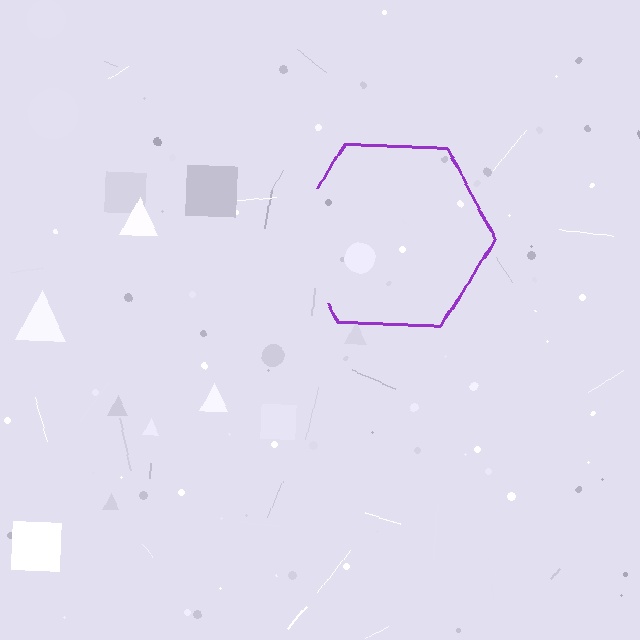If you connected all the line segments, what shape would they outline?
They would outline a hexagon.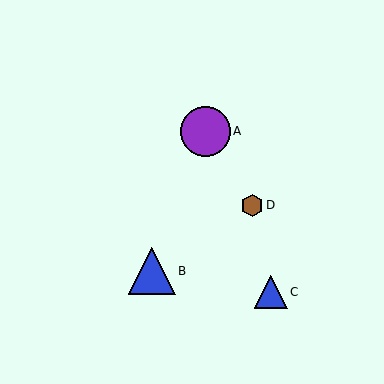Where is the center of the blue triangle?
The center of the blue triangle is at (271, 292).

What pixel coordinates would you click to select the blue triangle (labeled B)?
Click at (152, 271) to select the blue triangle B.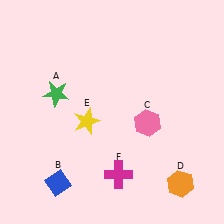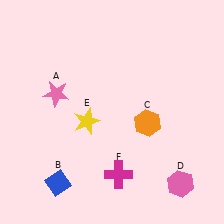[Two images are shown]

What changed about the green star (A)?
In Image 1, A is green. In Image 2, it changed to pink.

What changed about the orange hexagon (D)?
In Image 1, D is orange. In Image 2, it changed to pink.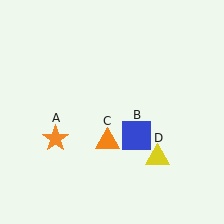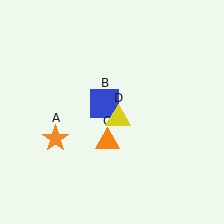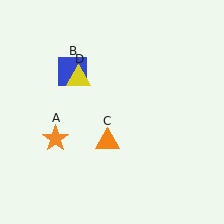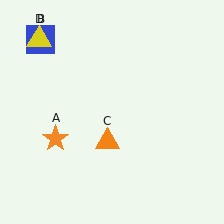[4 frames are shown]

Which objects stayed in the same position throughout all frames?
Orange star (object A) and orange triangle (object C) remained stationary.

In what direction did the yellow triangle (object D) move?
The yellow triangle (object D) moved up and to the left.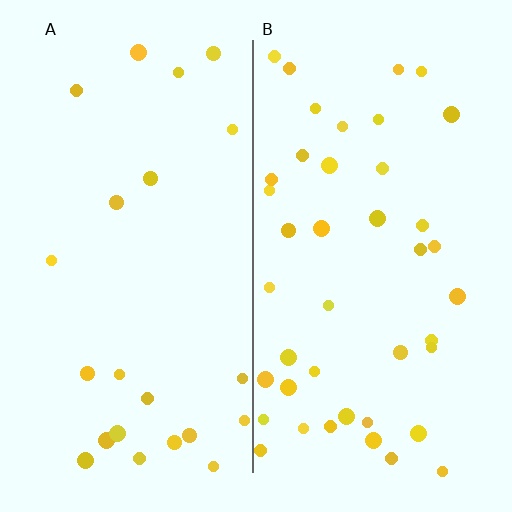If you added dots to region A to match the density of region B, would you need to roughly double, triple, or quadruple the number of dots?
Approximately double.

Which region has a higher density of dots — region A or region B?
B (the right).